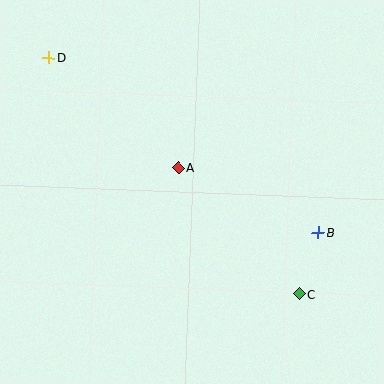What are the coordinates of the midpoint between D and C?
The midpoint between D and C is at (174, 176).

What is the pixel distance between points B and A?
The distance between B and A is 154 pixels.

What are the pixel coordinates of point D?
Point D is at (49, 57).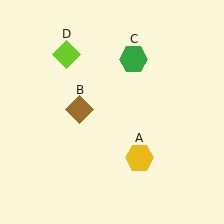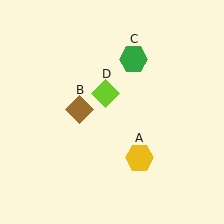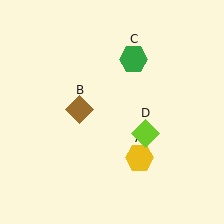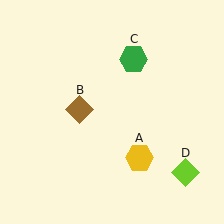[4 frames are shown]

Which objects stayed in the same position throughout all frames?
Yellow hexagon (object A) and brown diamond (object B) and green hexagon (object C) remained stationary.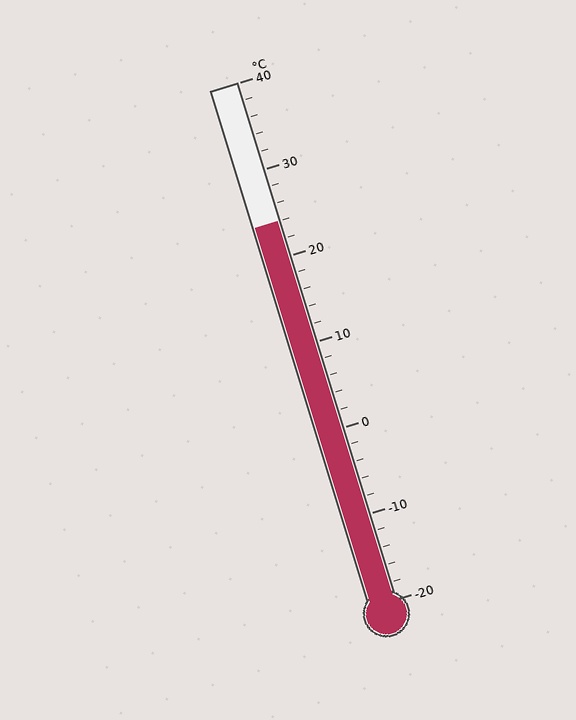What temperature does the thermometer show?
The thermometer shows approximately 24°C.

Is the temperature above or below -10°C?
The temperature is above -10°C.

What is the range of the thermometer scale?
The thermometer scale ranges from -20°C to 40°C.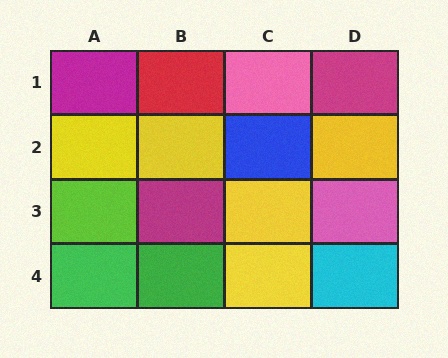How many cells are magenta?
3 cells are magenta.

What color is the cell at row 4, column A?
Green.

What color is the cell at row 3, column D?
Pink.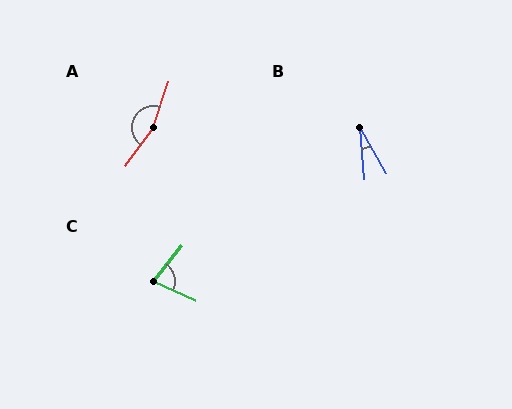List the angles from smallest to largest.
B (25°), C (76°), A (163°).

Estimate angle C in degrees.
Approximately 76 degrees.